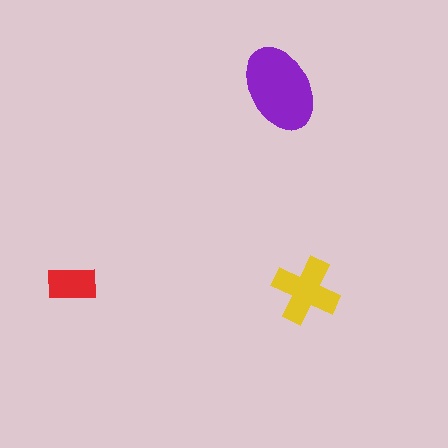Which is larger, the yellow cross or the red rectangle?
The yellow cross.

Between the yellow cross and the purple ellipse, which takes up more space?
The purple ellipse.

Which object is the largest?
The purple ellipse.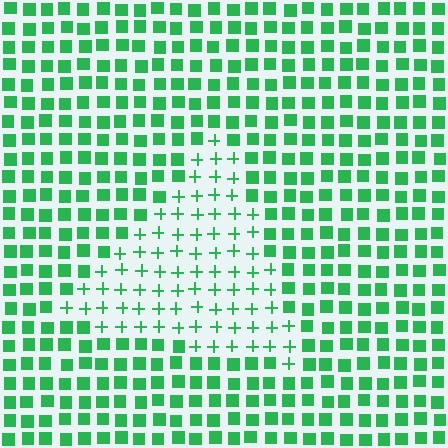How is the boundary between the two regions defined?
The boundary is defined by a change in element shape: plus signs inside vs. squares outside. All elements share the same color and spacing.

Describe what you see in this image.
The image is filled with small green elements arranged in a uniform grid. A triangle-shaped region contains plus signs, while the surrounding area contains squares. The boundary is defined purely by the change in element shape.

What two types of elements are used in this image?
The image uses plus signs inside the triangle region and squares outside it.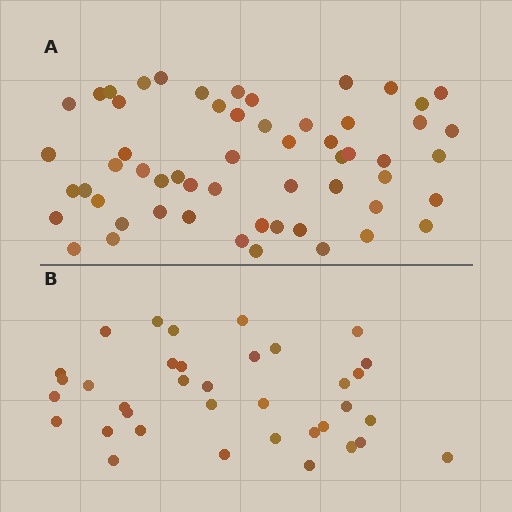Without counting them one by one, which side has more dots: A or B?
Region A (the top region) has more dots.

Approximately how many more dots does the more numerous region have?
Region A has approximately 20 more dots than region B.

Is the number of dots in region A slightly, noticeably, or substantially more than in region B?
Region A has substantially more. The ratio is roughly 1.6 to 1.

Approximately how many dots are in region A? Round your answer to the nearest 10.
About 60 dots. (The exact count is 57, which rounds to 60.)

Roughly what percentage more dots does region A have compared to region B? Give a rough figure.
About 60% more.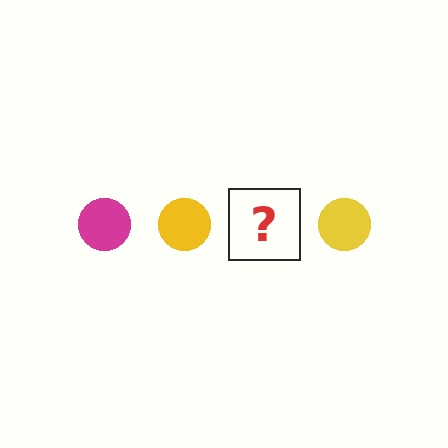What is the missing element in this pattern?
The missing element is a magenta circle.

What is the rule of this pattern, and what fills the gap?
The rule is that the pattern cycles through magenta, yellow circles. The gap should be filled with a magenta circle.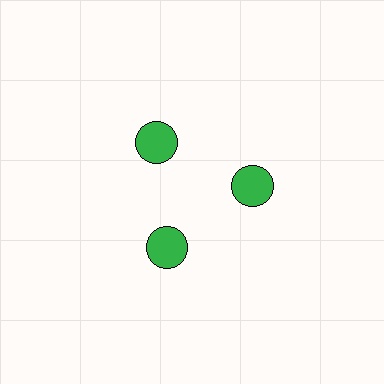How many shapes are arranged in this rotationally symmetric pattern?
There are 3 shapes, arranged in 3 groups of 1.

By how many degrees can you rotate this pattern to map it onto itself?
The pattern maps onto itself every 120 degrees of rotation.